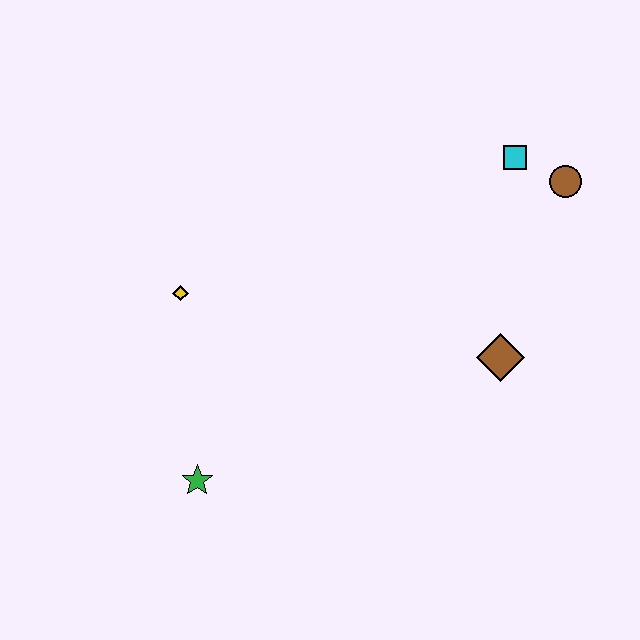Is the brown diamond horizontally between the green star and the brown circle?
Yes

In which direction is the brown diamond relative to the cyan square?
The brown diamond is below the cyan square.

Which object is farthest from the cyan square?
The green star is farthest from the cyan square.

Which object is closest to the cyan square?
The brown circle is closest to the cyan square.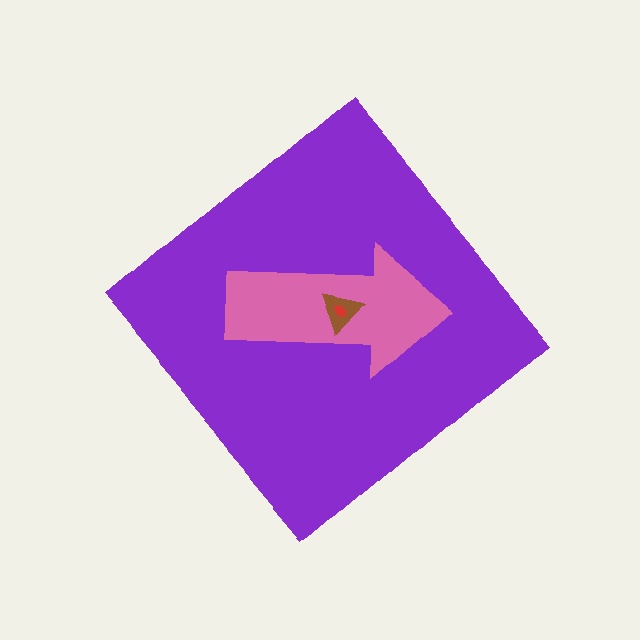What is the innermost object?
The red ellipse.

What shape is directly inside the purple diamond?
The pink arrow.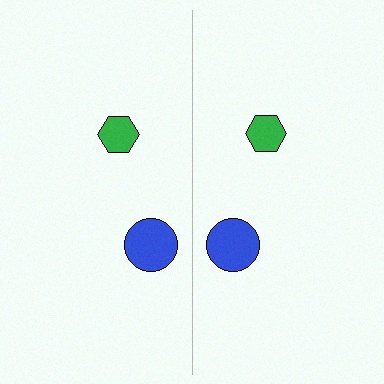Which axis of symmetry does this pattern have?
The pattern has a vertical axis of symmetry running through the center of the image.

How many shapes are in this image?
There are 4 shapes in this image.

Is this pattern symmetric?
Yes, this pattern has bilateral (reflection) symmetry.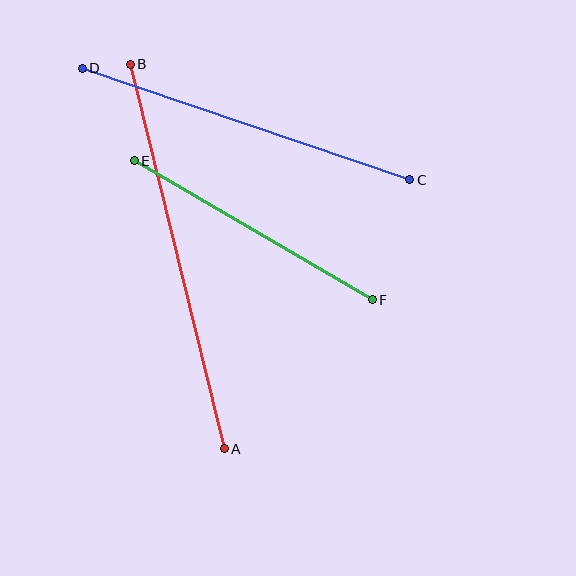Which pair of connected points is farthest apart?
Points A and B are farthest apart.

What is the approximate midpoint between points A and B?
The midpoint is at approximately (177, 257) pixels.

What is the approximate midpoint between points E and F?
The midpoint is at approximately (253, 230) pixels.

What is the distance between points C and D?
The distance is approximately 346 pixels.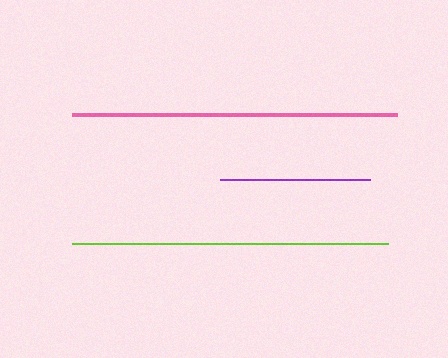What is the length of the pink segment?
The pink segment is approximately 326 pixels long.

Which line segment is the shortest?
The purple line is the shortest at approximately 150 pixels.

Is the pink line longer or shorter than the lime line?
The pink line is longer than the lime line.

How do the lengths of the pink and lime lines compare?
The pink and lime lines are approximately the same length.